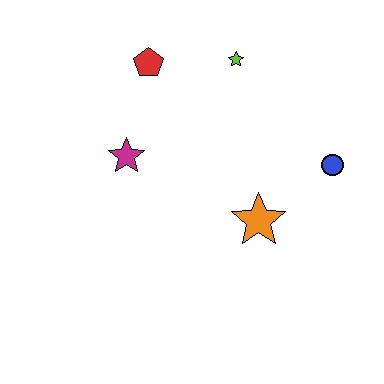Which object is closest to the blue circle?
The orange star is closest to the blue circle.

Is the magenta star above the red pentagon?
No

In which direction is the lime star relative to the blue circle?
The lime star is above the blue circle.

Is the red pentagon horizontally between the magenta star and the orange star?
Yes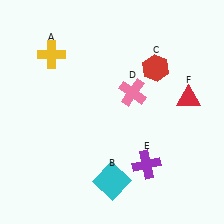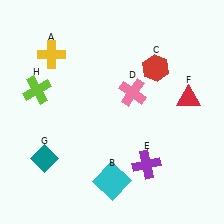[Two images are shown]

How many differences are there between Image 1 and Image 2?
There are 2 differences between the two images.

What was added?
A teal diamond (G), a lime cross (H) were added in Image 2.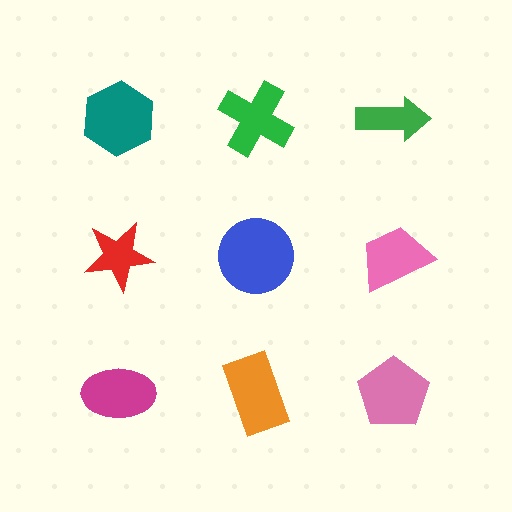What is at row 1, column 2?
A green cross.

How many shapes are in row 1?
3 shapes.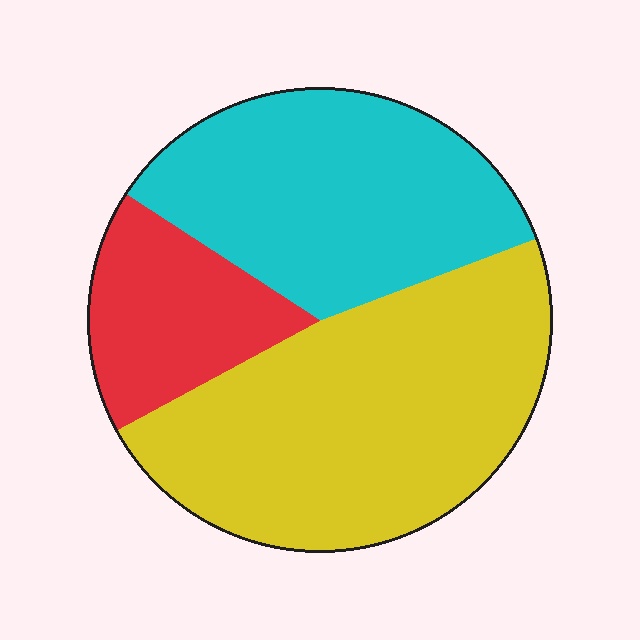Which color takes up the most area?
Yellow, at roughly 50%.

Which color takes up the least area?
Red, at roughly 15%.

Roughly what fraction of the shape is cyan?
Cyan covers roughly 35% of the shape.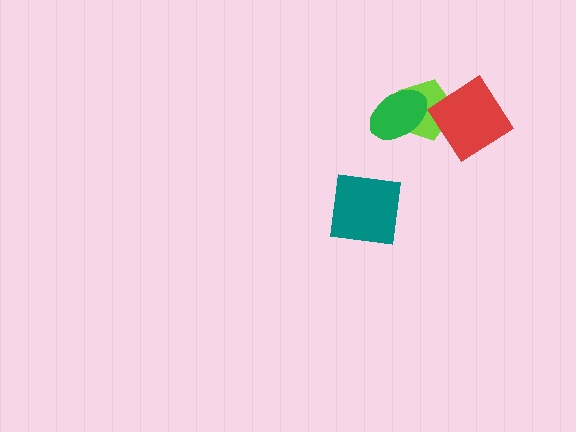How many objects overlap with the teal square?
0 objects overlap with the teal square.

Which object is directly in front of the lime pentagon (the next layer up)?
The green ellipse is directly in front of the lime pentagon.